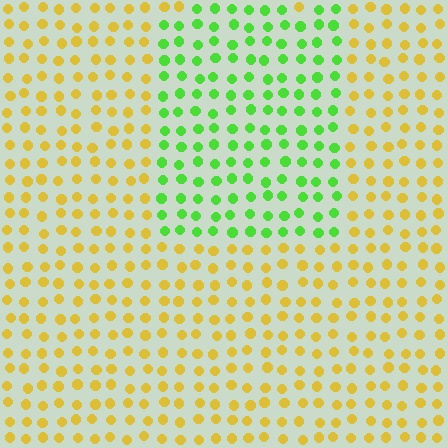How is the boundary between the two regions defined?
The boundary is defined purely by a slight shift in hue (about 64 degrees). Spacing, size, and orientation are identical on both sides.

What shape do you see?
I see a rectangle.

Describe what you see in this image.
The image is filled with small yellow elements in a uniform arrangement. A rectangle-shaped region is visible where the elements are tinted to a slightly different hue, forming a subtle color boundary.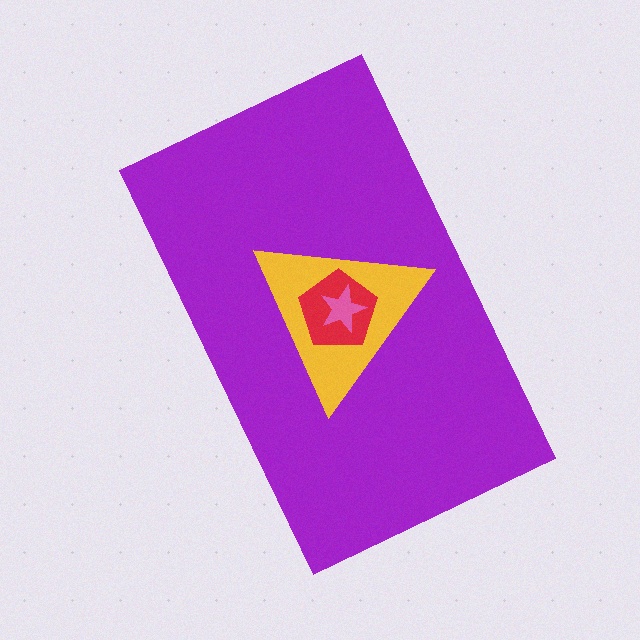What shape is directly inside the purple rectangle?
The yellow triangle.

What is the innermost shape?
The pink star.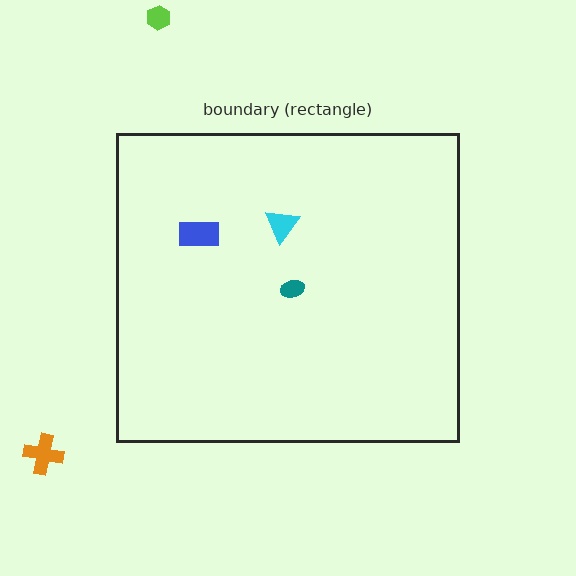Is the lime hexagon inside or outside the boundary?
Outside.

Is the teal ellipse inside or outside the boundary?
Inside.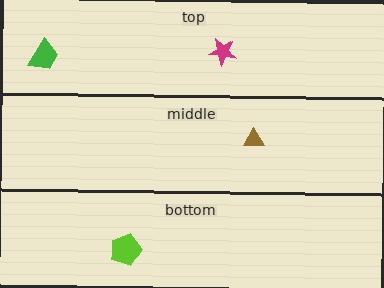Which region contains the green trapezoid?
The top region.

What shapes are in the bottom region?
The lime pentagon.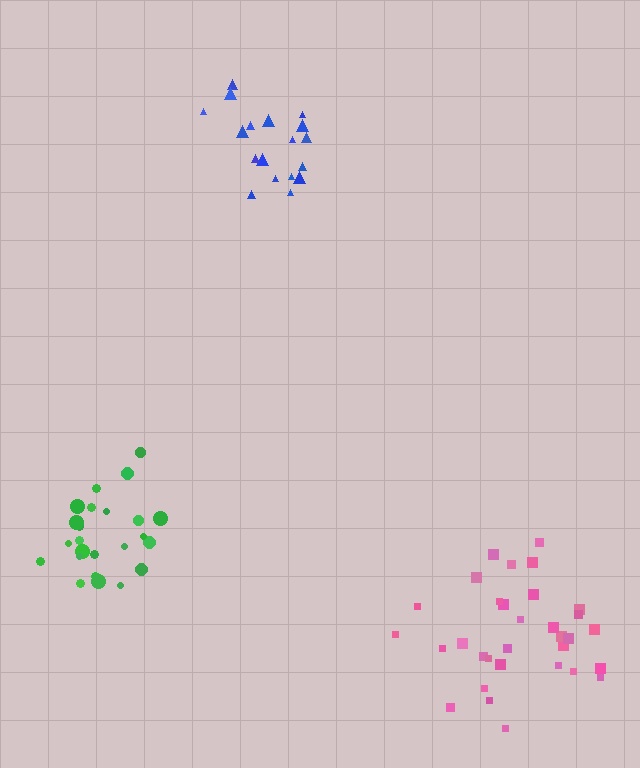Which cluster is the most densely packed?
Green.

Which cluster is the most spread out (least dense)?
Blue.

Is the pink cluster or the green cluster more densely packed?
Green.